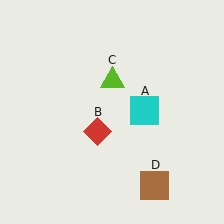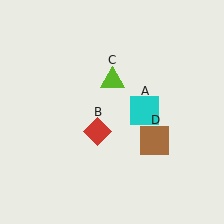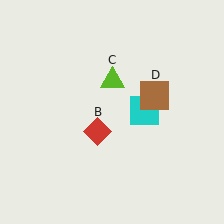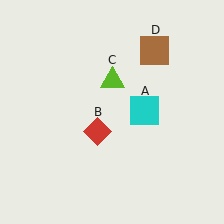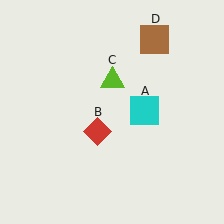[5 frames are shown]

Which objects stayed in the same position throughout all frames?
Cyan square (object A) and red diamond (object B) and lime triangle (object C) remained stationary.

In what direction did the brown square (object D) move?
The brown square (object D) moved up.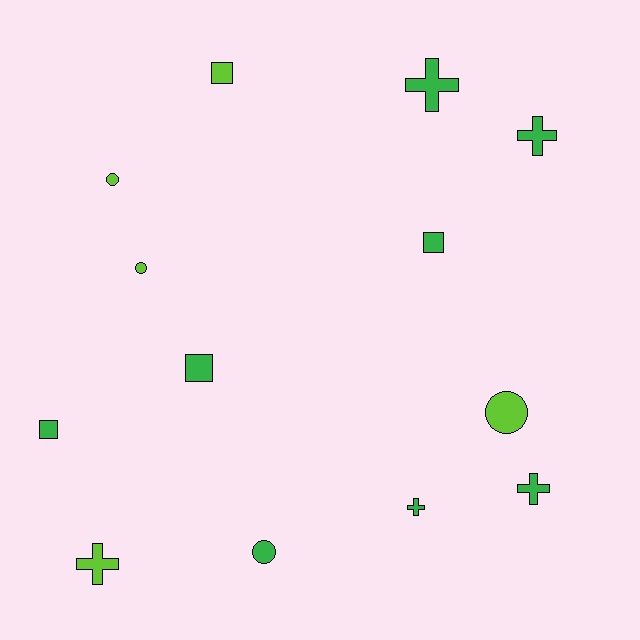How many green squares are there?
There are 3 green squares.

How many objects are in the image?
There are 13 objects.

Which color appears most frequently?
Green, with 8 objects.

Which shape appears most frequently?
Cross, with 5 objects.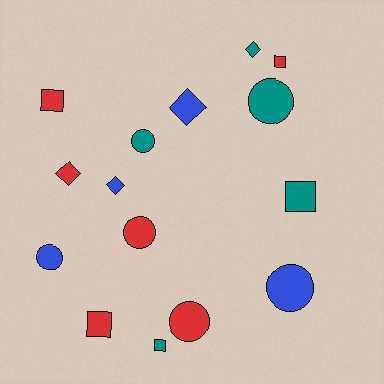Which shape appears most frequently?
Circle, with 6 objects.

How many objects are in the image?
There are 15 objects.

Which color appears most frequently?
Red, with 6 objects.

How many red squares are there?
There are 3 red squares.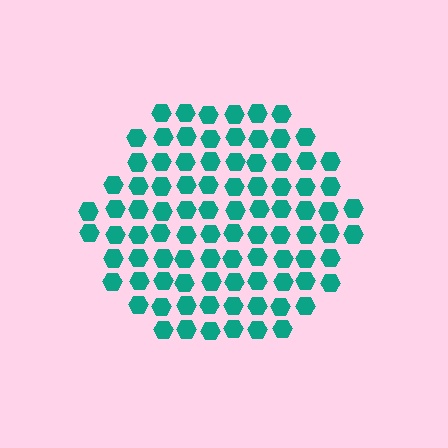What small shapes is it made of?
It is made of small hexagons.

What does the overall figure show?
The overall figure shows a hexagon.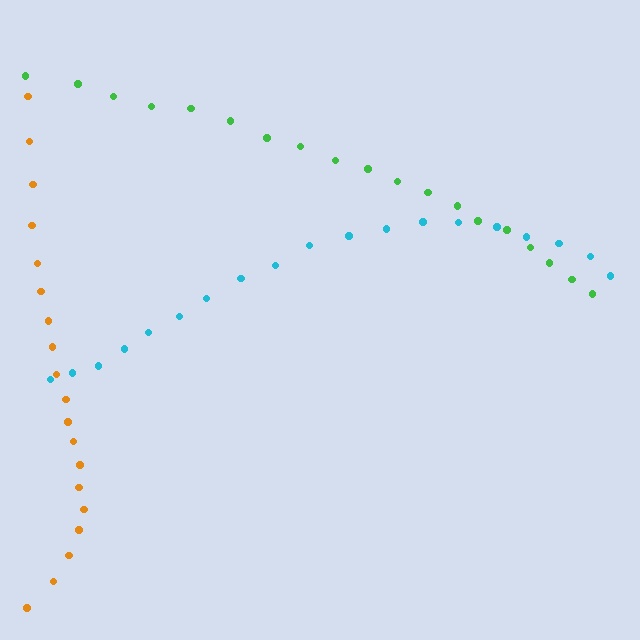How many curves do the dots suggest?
There are 3 distinct paths.